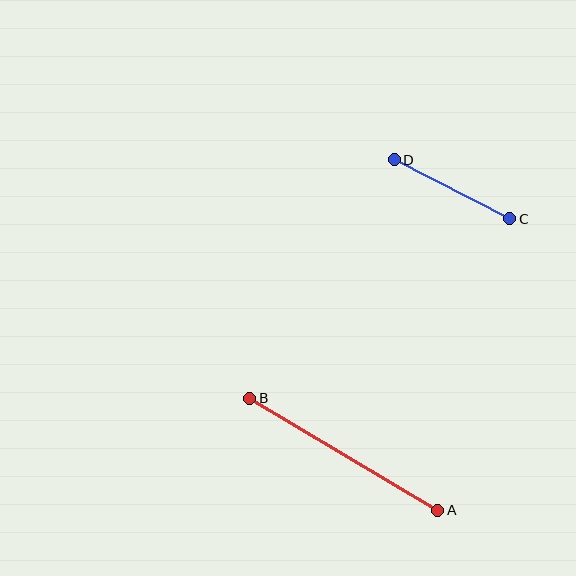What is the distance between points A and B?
The distance is approximately 219 pixels.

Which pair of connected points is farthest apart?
Points A and B are farthest apart.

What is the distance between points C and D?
The distance is approximately 130 pixels.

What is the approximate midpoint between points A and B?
The midpoint is at approximately (344, 454) pixels.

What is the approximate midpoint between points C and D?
The midpoint is at approximately (452, 189) pixels.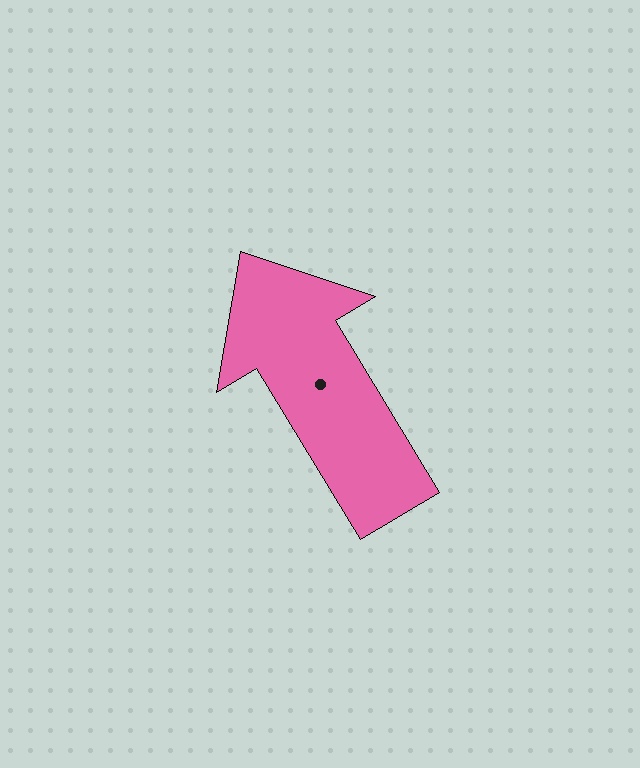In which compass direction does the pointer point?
Northwest.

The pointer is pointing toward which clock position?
Roughly 11 o'clock.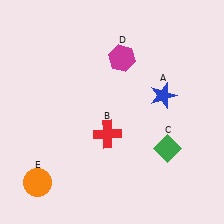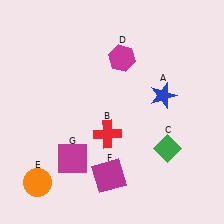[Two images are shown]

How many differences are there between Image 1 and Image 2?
There are 2 differences between the two images.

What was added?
A magenta square (F), a magenta square (G) were added in Image 2.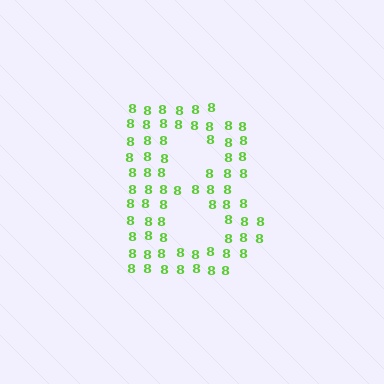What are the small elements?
The small elements are digit 8's.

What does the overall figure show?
The overall figure shows the letter B.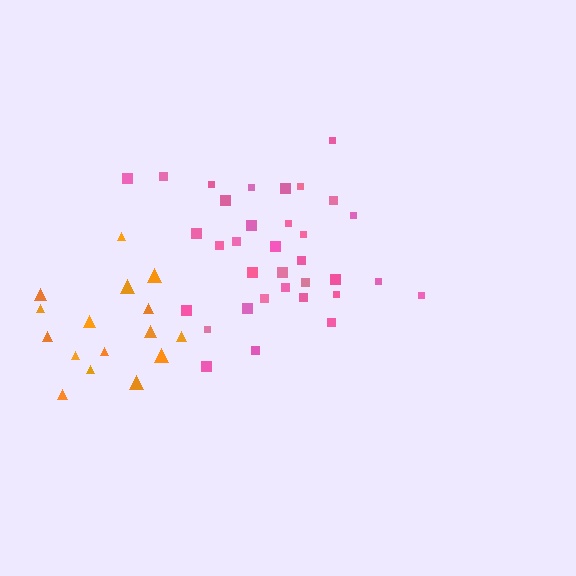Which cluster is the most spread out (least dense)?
Orange.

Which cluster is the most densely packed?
Pink.